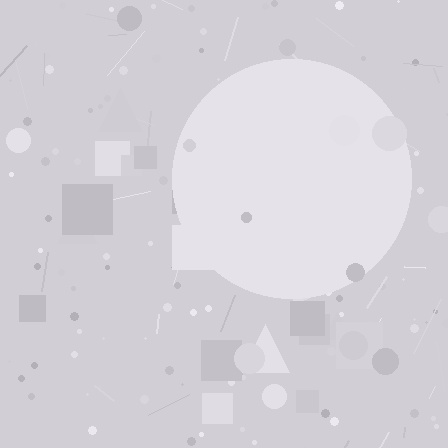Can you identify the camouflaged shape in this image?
The camouflaged shape is a circle.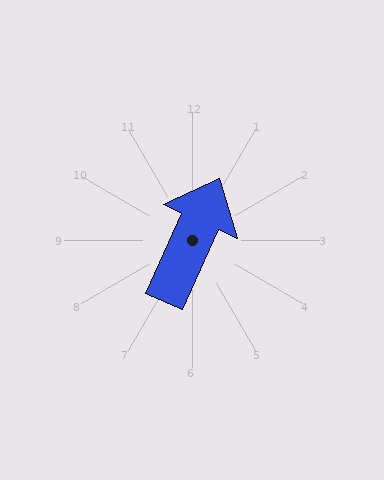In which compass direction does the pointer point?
Northeast.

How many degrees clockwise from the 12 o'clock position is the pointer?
Approximately 24 degrees.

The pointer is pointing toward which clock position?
Roughly 1 o'clock.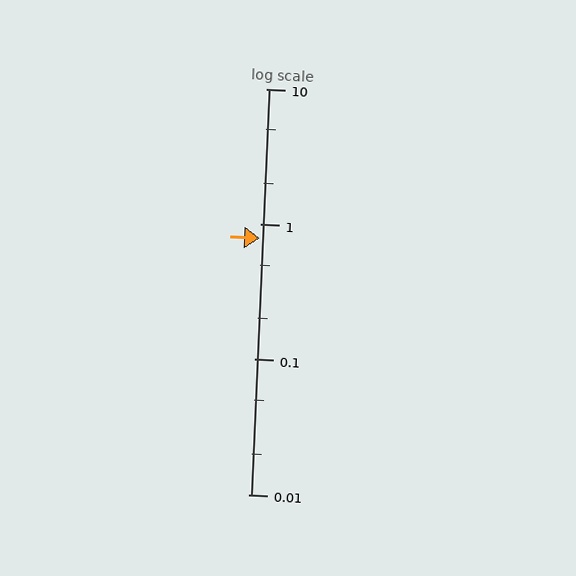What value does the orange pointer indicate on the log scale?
The pointer indicates approximately 0.78.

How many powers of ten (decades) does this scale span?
The scale spans 3 decades, from 0.01 to 10.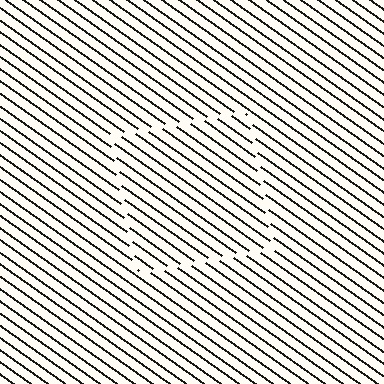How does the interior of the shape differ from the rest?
The interior of the shape contains the same grating, shifted by half a period — the contour is defined by the phase discontinuity where line-ends from the inner and outer gratings abut.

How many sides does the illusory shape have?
4 sides — the line-ends trace a square.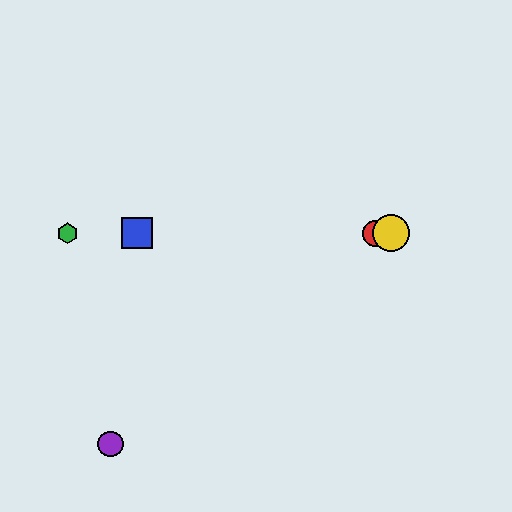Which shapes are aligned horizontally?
The red circle, the blue square, the green hexagon, the yellow circle are aligned horizontally.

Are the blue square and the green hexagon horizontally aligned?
Yes, both are at y≈233.